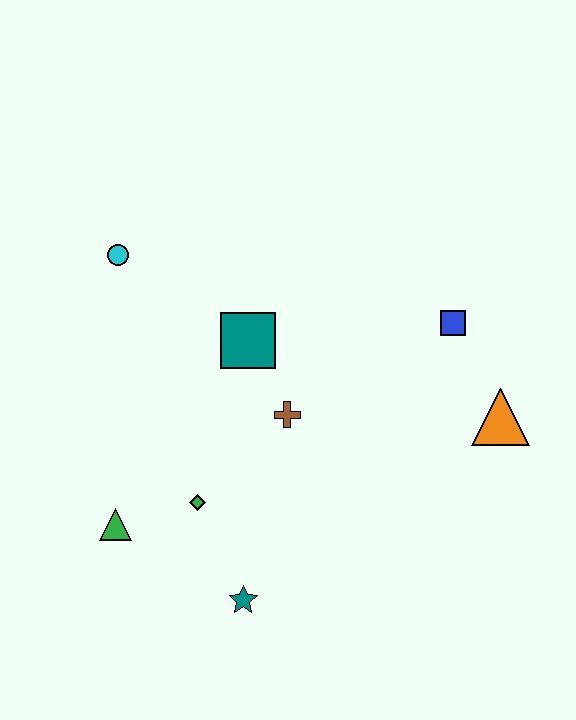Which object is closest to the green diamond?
The green triangle is closest to the green diamond.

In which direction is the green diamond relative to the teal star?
The green diamond is above the teal star.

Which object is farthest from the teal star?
The cyan circle is farthest from the teal star.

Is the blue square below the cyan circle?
Yes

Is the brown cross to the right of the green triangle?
Yes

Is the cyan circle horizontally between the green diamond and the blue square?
No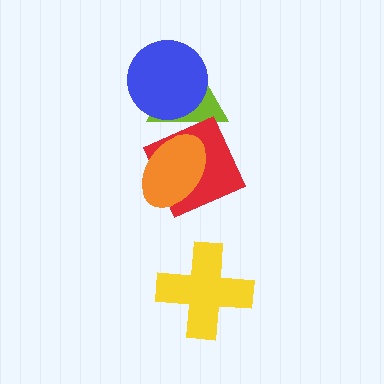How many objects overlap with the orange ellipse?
2 objects overlap with the orange ellipse.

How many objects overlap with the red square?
2 objects overlap with the red square.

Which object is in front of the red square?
The orange ellipse is in front of the red square.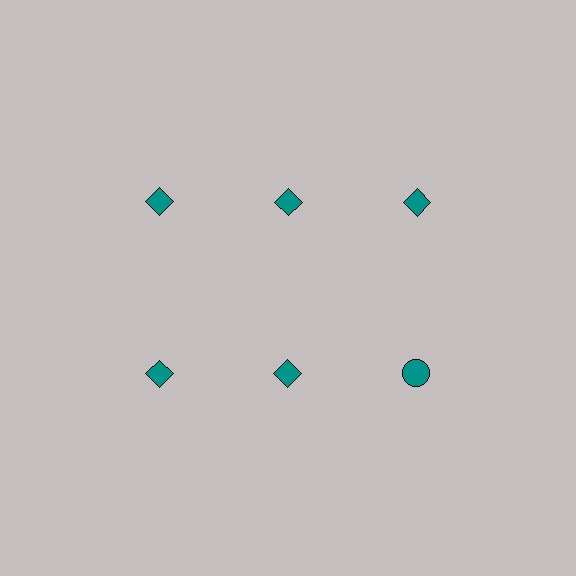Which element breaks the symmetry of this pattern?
The teal circle in the second row, center column breaks the symmetry. All other shapes are teal diamonds.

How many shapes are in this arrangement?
There are 6 shapes arranged in a grid pattern.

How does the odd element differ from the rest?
It has a different shape: circle instead of diamond.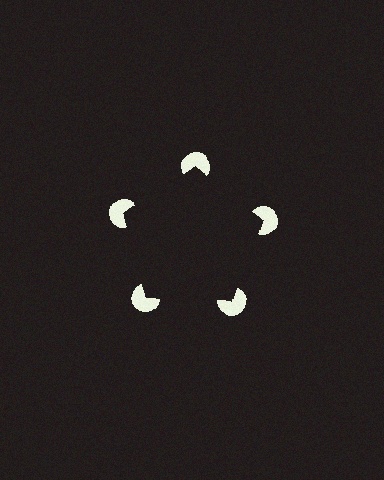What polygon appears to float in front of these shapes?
An illusory pentagon — its edges are inferred from the aligned wedge cuts in the pac-man discs, not physically drawn.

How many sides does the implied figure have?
5 sides.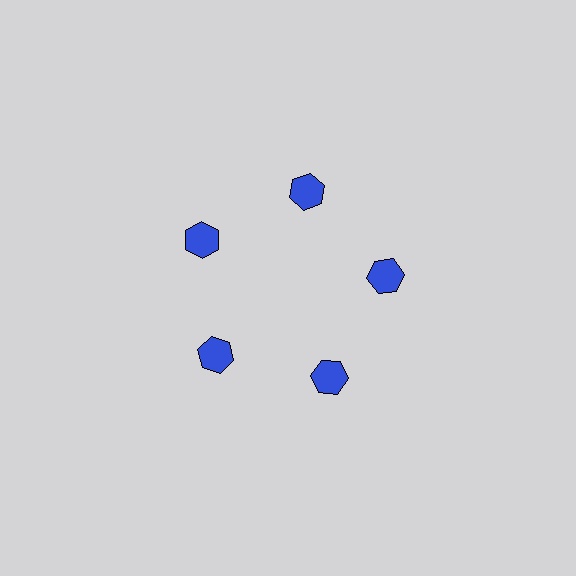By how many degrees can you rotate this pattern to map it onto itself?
The pattern maps onto itself every 72 degrees of rotation.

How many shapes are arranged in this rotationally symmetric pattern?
There are 5 shapes, arranged in 5 groups of 1.